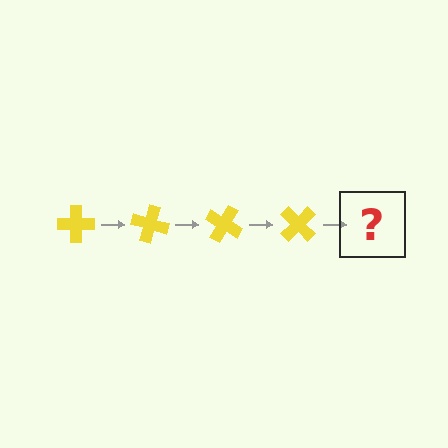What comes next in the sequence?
The next element should be a yellow cross rotated 60 degrees.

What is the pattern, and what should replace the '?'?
The pattern is that the cross rotates 15 degrees each step. The '?' should be a yellow cross rotated 60 degrees.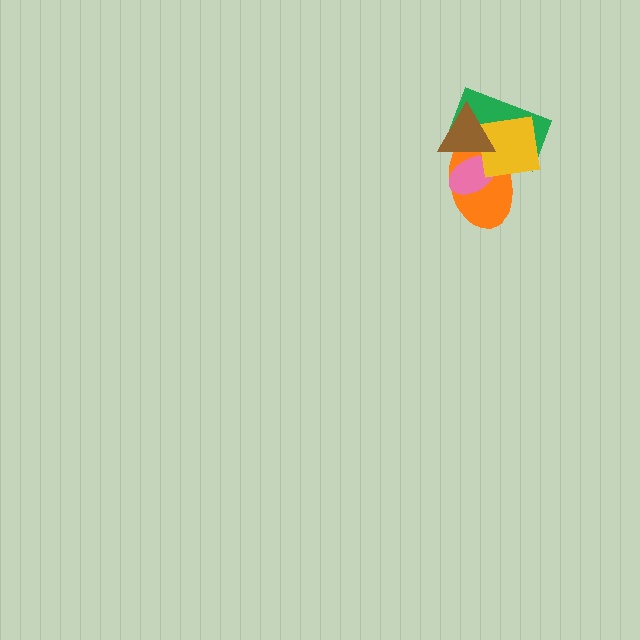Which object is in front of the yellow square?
The brown triangle is in front of the yellow square.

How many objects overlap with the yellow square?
4 objects overlap with the yellow square.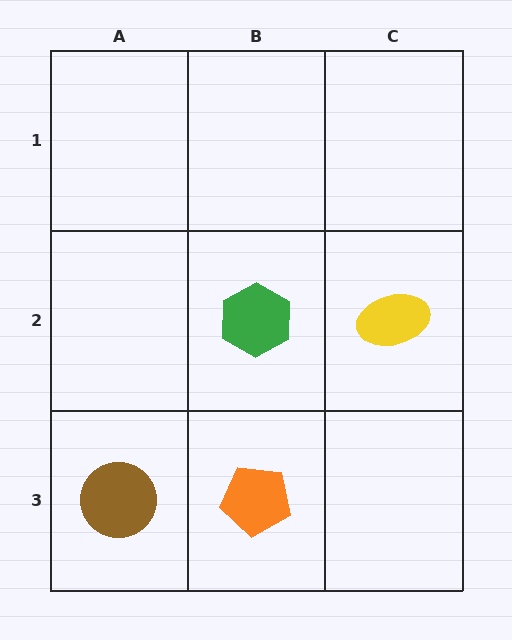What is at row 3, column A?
A brown circle.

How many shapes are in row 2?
2 shapes.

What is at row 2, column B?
A green hexagon.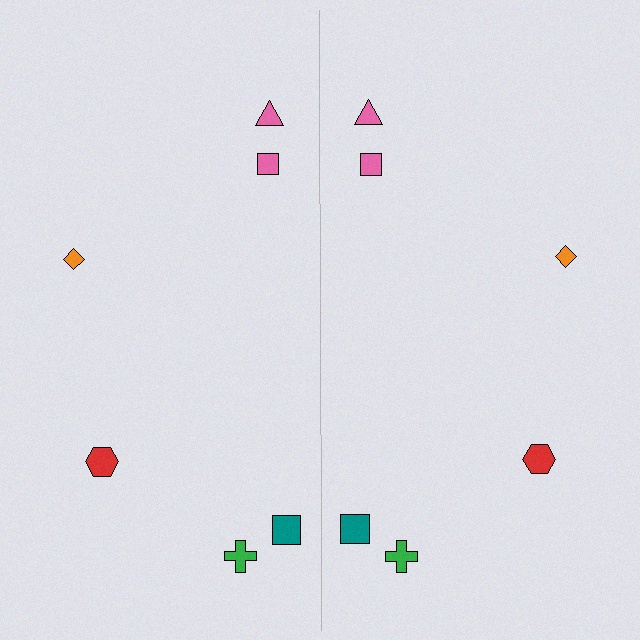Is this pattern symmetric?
Yes, this pattern has bilateral (reflection) symmetry.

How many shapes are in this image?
There are 12 shapes in this image.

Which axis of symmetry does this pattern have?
The pattern has a vertical axis of symmetry running through the center of the image.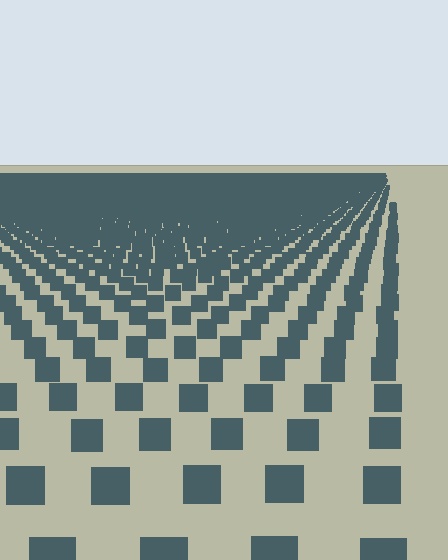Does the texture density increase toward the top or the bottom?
Density increases toward the top.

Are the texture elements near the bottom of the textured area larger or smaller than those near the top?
Larger. Near the bottom, elements are closer to the viewer and appear at a bigger on-screen size.